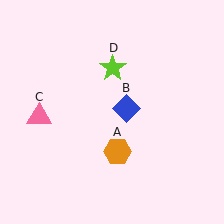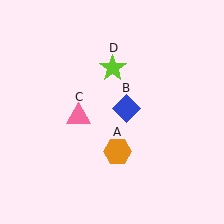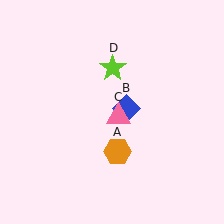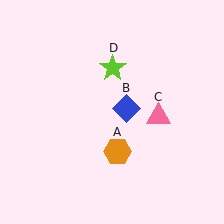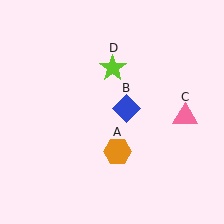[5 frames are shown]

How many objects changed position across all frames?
1 object changed position: pink triangle (object C).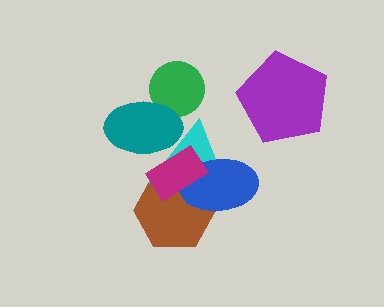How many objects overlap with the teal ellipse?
3 objects overlap with the teal ellipse.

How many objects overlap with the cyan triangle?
4 objects overlap with the cyan triangle.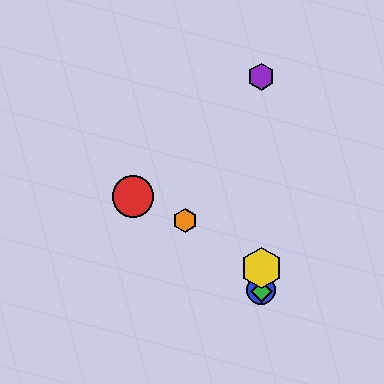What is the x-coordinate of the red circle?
The red circle is at x≈133.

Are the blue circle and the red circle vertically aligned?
No, the blue circle is at x≈261 and the red circle is at x≈133.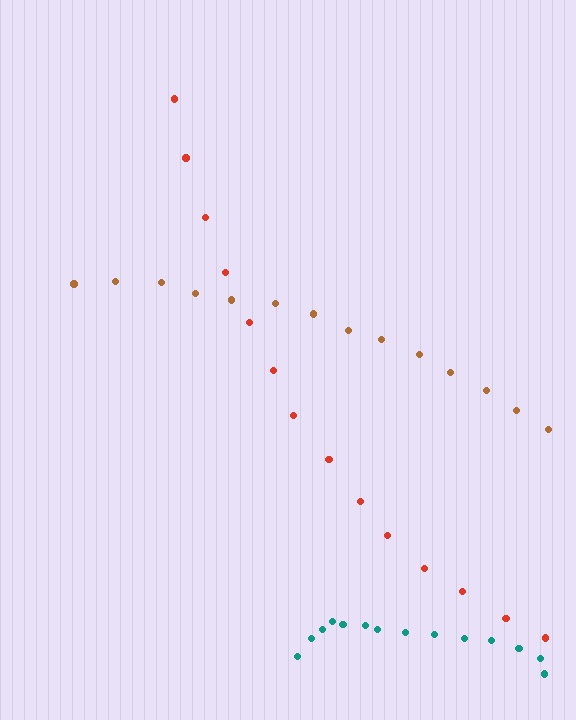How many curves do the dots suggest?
There are 3 distinct paths.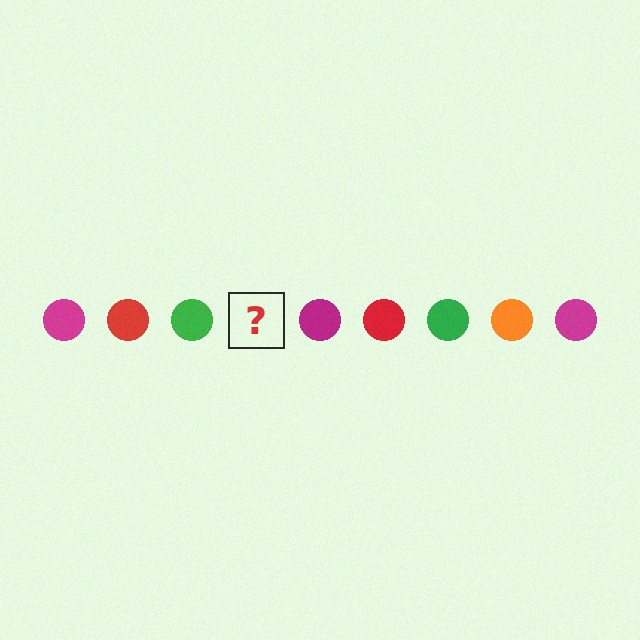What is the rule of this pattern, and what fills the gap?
The rule is that the pattern cycles through magenta, red, green, orange circles. The gap should be filled with an orange circle.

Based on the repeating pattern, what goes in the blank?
The blank should be an orange circle.